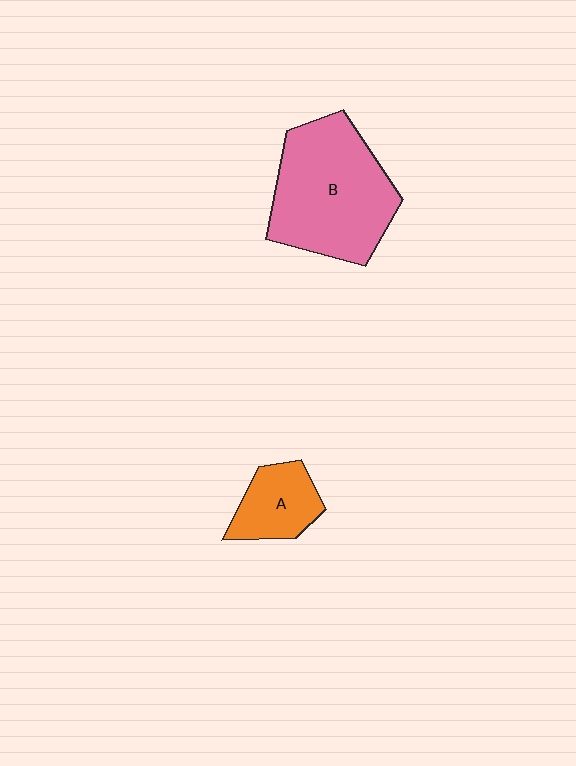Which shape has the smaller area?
Shape A (orange).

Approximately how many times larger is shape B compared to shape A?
Approximately 2.6 times.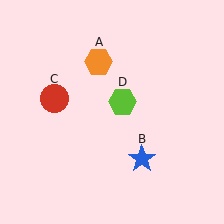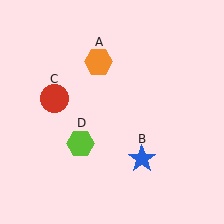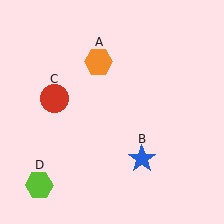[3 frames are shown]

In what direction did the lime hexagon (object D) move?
The lime hexagon (object D) moved down and to the left.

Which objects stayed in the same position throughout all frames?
Orange hexagon (object A) and blue star (object B) and red circle (object C) remained stationary.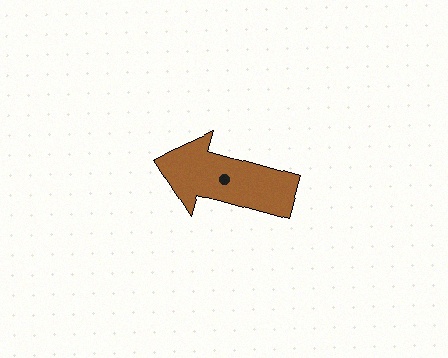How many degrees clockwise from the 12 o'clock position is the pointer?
Approximately 286 degrees.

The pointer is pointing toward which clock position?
Roughly 10 o'clock.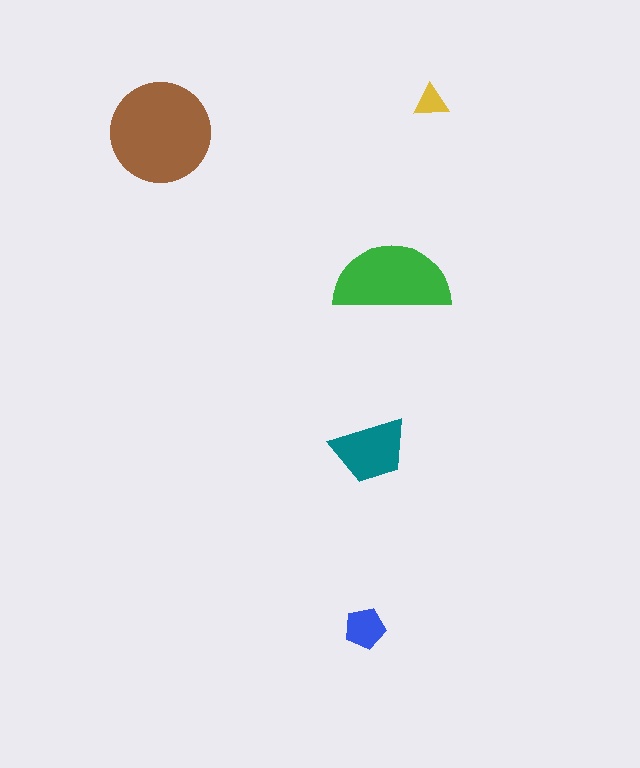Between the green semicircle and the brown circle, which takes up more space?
The brown circle.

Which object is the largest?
The brown circle.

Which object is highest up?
The yellow triangle is topmost.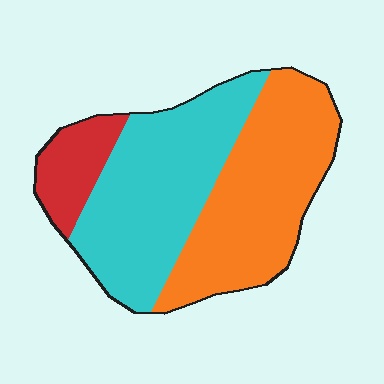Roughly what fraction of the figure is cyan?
Cyan takes up between a quarter and a half of the figure.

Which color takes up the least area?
Red, at roughly 10%.